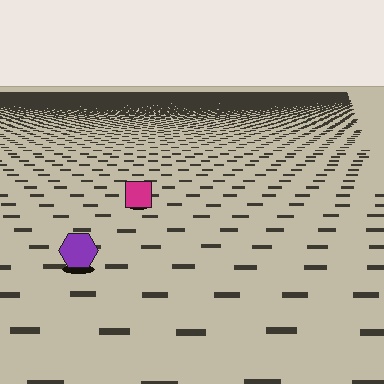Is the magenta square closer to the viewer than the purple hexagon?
No. The purple hexagon is closer — you can tell from the texture gradient: the ground texture is coarser near it.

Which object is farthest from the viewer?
The magenta square is farthest from the viewer. It appears smaller and the ground texture around it is denser.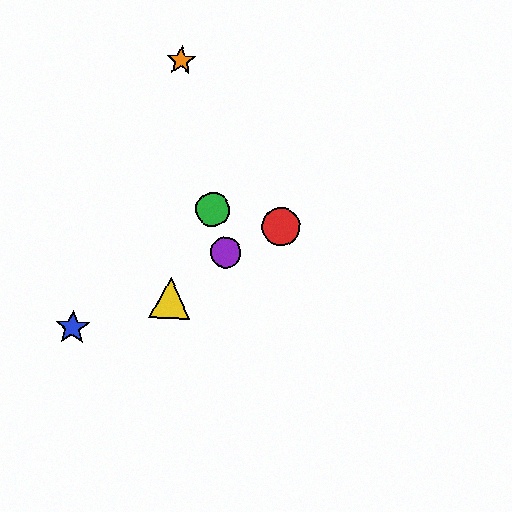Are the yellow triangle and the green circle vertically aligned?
No, the yellow triangle is at x≈170 and the green circle is at x≈213.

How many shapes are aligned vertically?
2 shapes (the yellow triangle, the orange star) are aligned vertically.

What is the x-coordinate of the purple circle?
The purple circle is at x≈226.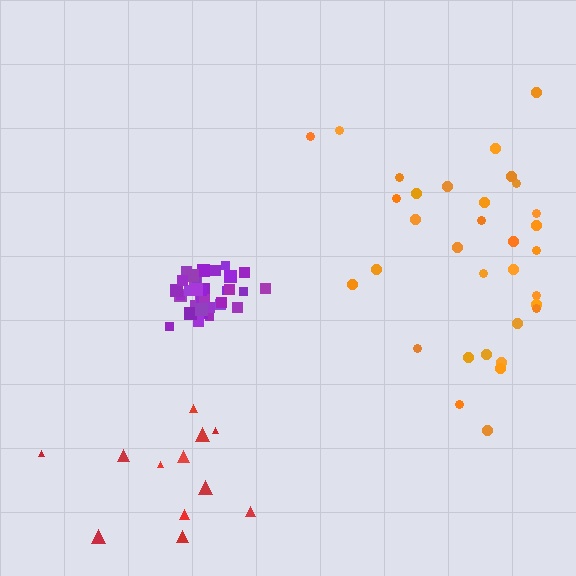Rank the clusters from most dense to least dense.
purple, orange, red.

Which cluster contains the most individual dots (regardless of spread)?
Purple (35).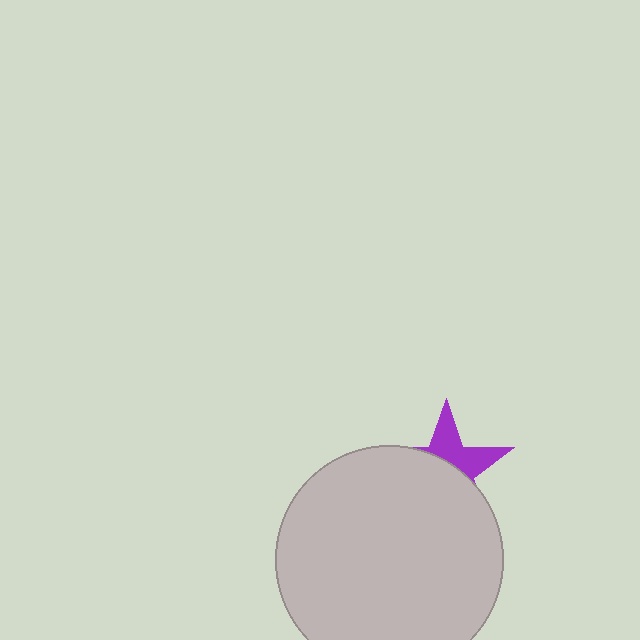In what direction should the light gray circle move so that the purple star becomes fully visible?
The light gray circle should move down. That is the shortest direction to clear the overlap and leave the purple star fully visible.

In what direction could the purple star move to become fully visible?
The purple star could move up. That would shift it out from behind the light gray circle entirely.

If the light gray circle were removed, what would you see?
You would see the complete purple star.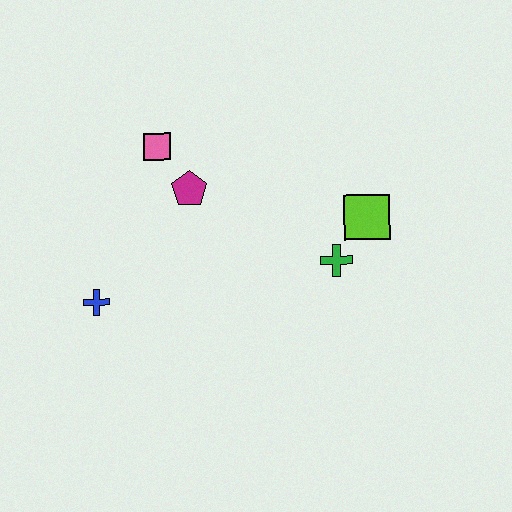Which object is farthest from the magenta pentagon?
The lime square is farthest from the magenta pentagon.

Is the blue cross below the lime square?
Yes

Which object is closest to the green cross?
The lime square is closest to the green cross.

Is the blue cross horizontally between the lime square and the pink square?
No